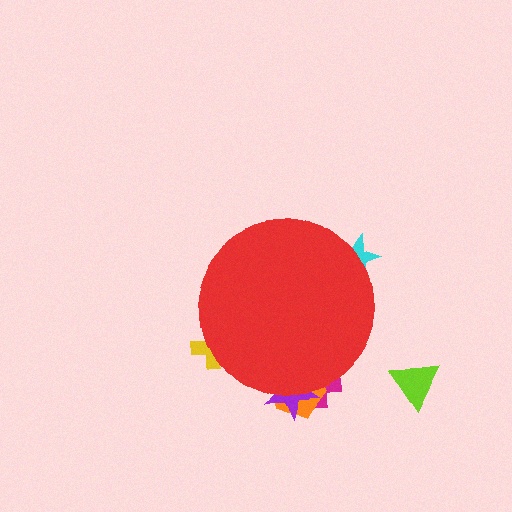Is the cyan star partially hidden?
Yes, the cyan star is partially hidden behind the red circle.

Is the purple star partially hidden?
Yes, the purple star is partially hidden behind the red circle.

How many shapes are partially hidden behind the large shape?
5 shapes are partially hidden.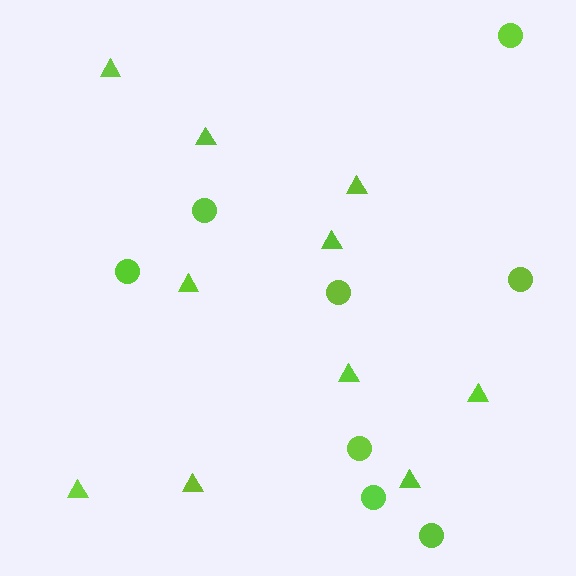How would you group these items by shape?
There are 2 groups: one group of circles (8) and one group of triangles (10).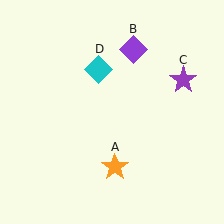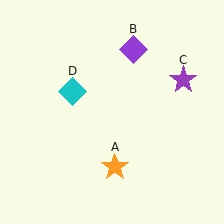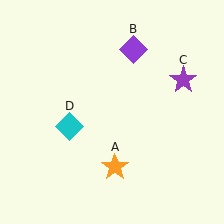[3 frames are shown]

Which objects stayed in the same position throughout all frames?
Orange star (object A) and purple diamond (object B) and purple star (object C) remained stationary.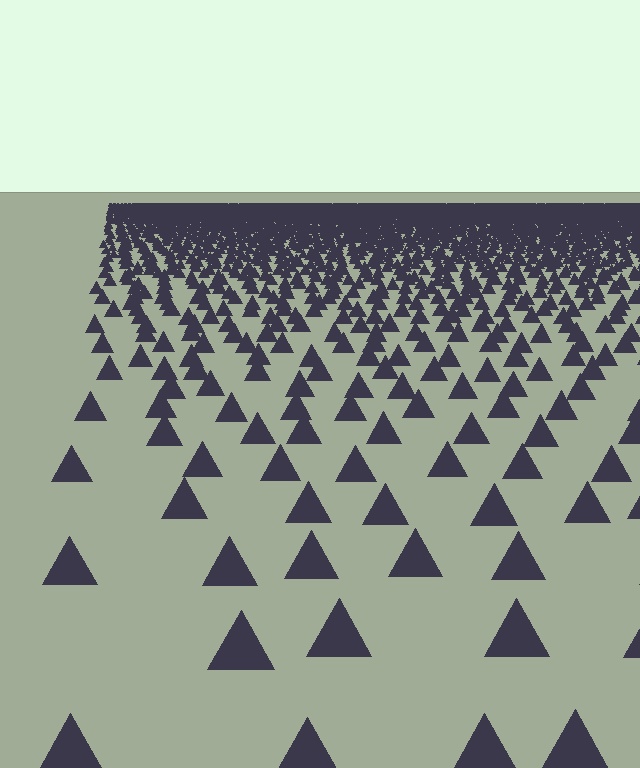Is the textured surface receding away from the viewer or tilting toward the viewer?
The surface is receding away from the viewer. Texture elements get smaller and denser toward the top.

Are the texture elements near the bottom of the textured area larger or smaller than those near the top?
Larger. Near the bottom, elements are closer to the viewer and appear at a bigger on-screen size.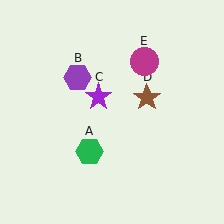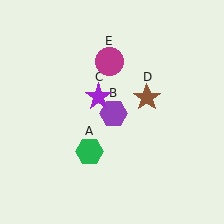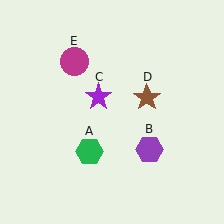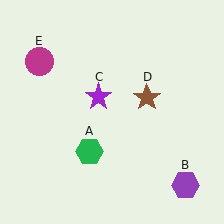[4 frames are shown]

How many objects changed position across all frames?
2 objects changed position: purple hexagon (object B), magenta circle (object E).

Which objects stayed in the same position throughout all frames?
Green hexagon (object A) and purple star (object C) and brown star (object D) remained stationary.